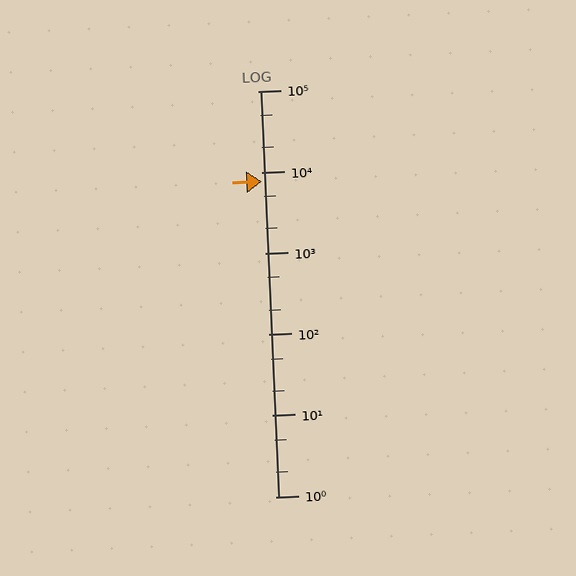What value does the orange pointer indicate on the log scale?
The pointer indicates approximately 7700.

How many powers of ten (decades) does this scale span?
The scale spans 5 decades, from 1 to 100000.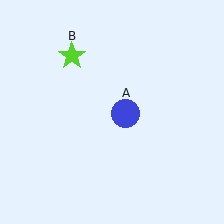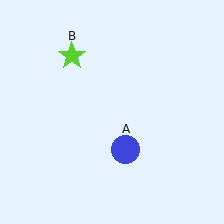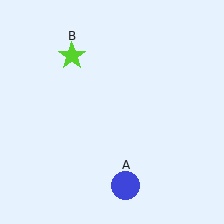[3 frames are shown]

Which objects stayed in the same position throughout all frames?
Lime star (object B) remained stationary.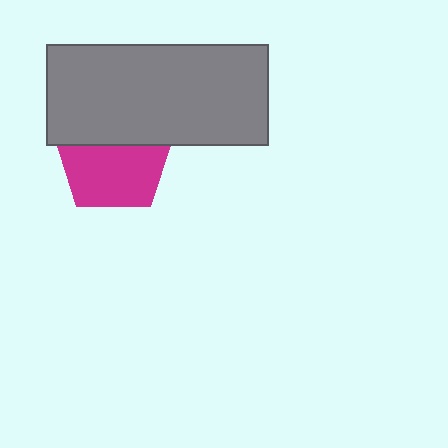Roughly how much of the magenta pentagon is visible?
About half of it is visible (roughly 61%).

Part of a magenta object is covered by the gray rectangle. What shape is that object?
It is a pentagon.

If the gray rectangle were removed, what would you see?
You would see the complete magenta pentagon.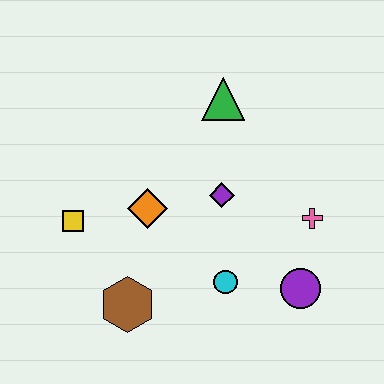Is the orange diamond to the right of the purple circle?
No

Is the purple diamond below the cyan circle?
No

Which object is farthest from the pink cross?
The yellow square is farthest from the pink cross.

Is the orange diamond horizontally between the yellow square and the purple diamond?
Yes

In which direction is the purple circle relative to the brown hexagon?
The purple circle is to the right of the brown hexagon.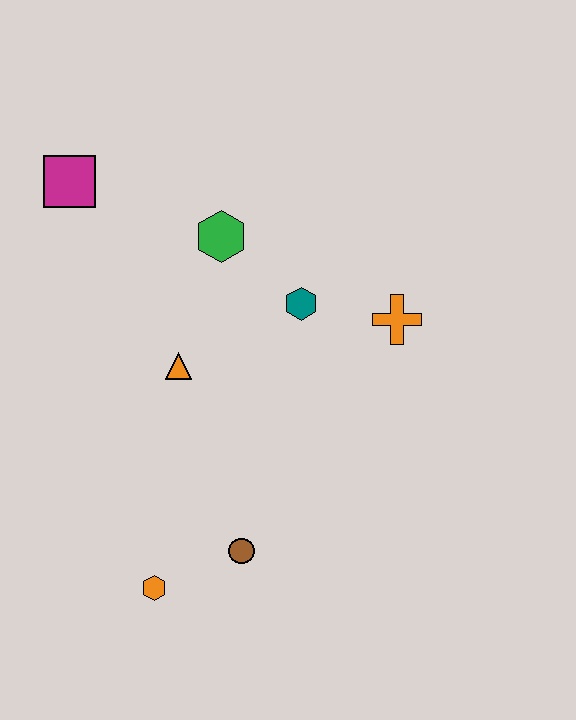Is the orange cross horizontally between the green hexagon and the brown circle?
No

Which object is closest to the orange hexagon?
The brown circle is closest to the orange hexagon.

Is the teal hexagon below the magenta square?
Yes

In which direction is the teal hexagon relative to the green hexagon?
The teal hexagon is to the right of the green hexagon.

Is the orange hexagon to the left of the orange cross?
Yes